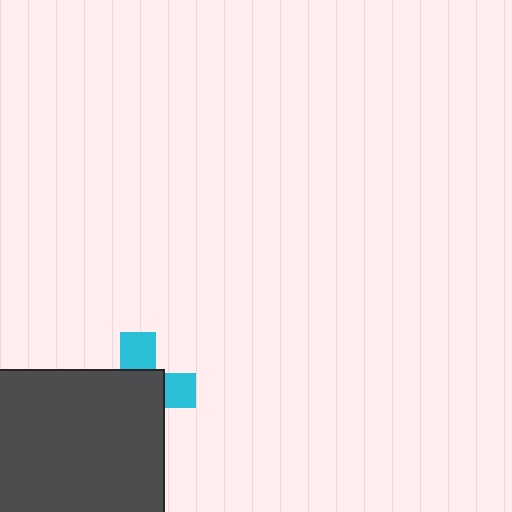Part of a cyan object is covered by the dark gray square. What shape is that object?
It is a cross.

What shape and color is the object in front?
The object in front is a dark gray square.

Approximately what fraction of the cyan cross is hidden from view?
Roughly 66% of the cyan cross is hidden behind the dark gray square.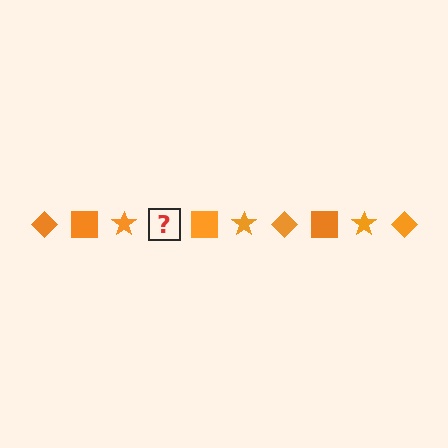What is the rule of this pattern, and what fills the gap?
The rule is that the pattern cycles through diamond, square, star shapes in orange. The gap should be filled with an orange diamond.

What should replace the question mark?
The question mark should be replaced with an orange diamond.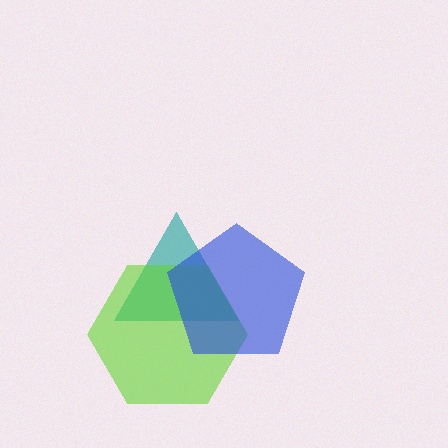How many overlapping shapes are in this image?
There are 3 overlapping shapes in the image.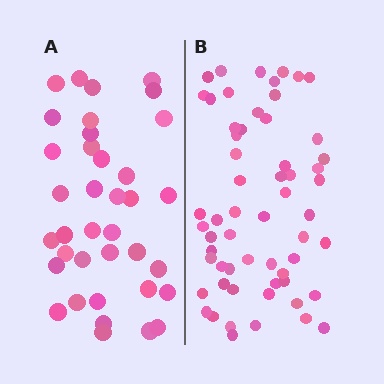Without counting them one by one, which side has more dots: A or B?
Region B (the right region) has more dots.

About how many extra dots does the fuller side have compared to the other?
Region B has approximately 20 more dots than region A.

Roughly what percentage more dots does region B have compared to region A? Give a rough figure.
About 60% more.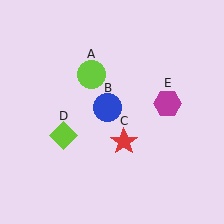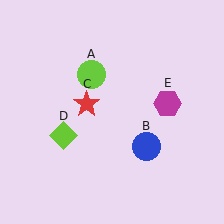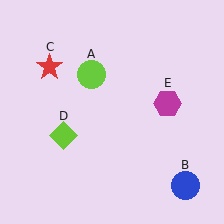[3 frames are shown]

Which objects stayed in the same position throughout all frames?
Lime circle (object A) and lime diamond (object D) and magenta hexagon (object E) remained stationary.